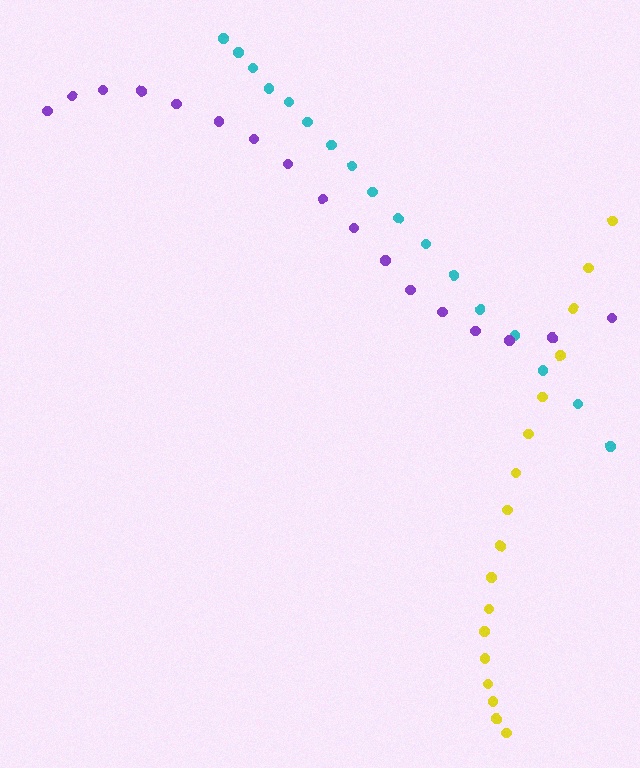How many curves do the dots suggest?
There are 3 distinct paths.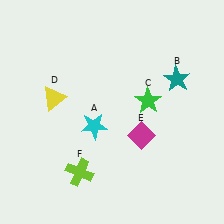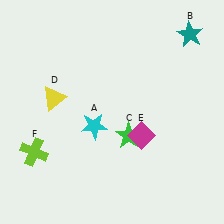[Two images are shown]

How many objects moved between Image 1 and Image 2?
3 objects moved between the two images.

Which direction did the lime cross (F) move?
The lime cross (F) moved left.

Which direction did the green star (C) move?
The green star (C) moved down.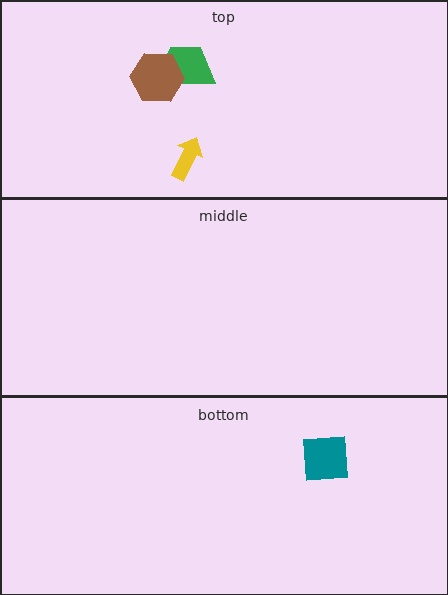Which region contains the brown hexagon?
The top region.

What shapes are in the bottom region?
The teal square.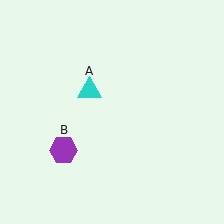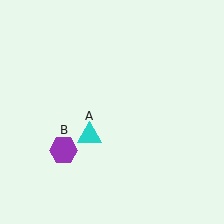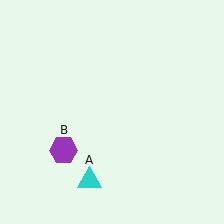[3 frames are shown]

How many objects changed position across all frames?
1 object changed position: cyan triangle (object A).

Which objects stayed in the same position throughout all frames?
Purple hexagon (object B) remained stationary.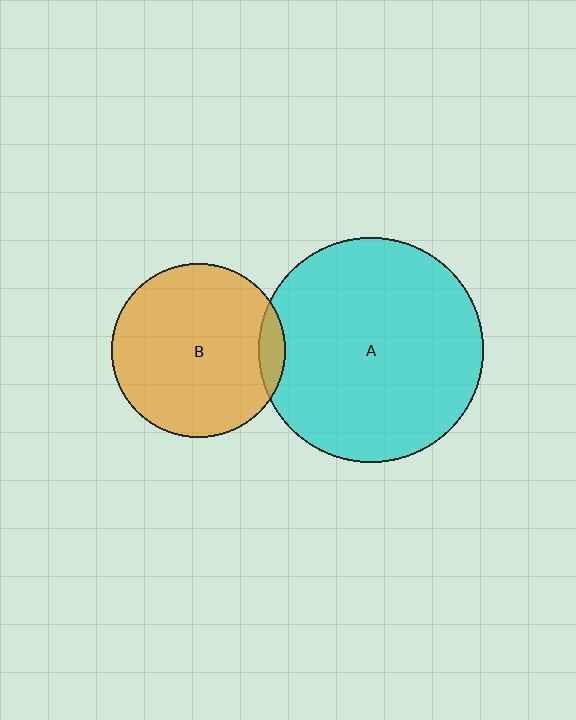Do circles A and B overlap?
Yes.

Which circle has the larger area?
Circle A (cyan).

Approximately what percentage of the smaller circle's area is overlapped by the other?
Approximately 10%.